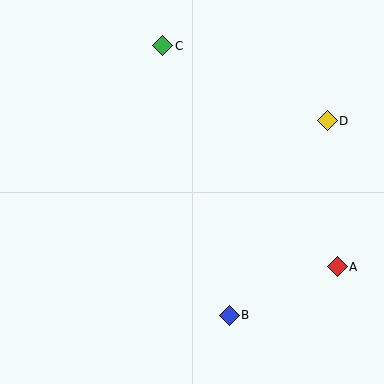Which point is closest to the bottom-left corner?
Point B is closest to the bottom-left corner.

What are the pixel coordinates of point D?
Point D is at (327, 121).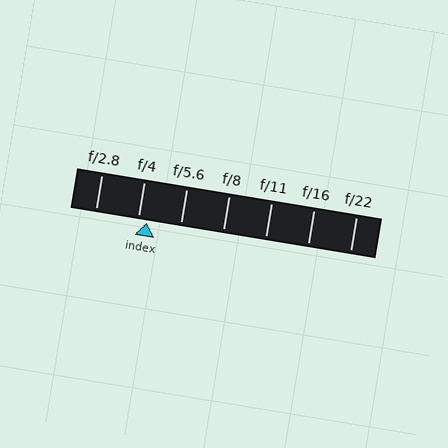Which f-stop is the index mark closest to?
The index mark is closest to f/4.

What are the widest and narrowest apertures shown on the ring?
The widest aperture shown is f/2.8 and the narrowest is f/22.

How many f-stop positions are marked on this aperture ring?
There are 7 f-stop positions marked.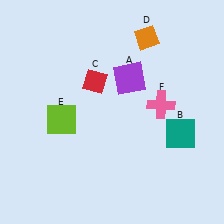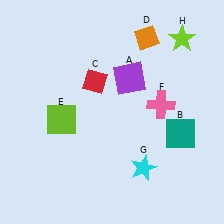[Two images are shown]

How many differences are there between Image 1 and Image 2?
There are 2 differences between the two images.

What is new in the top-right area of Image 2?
A lime star (H) was added in the top-right area of Image 2.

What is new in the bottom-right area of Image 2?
A cyan star (G) was added in the bottom-right area of Image 2.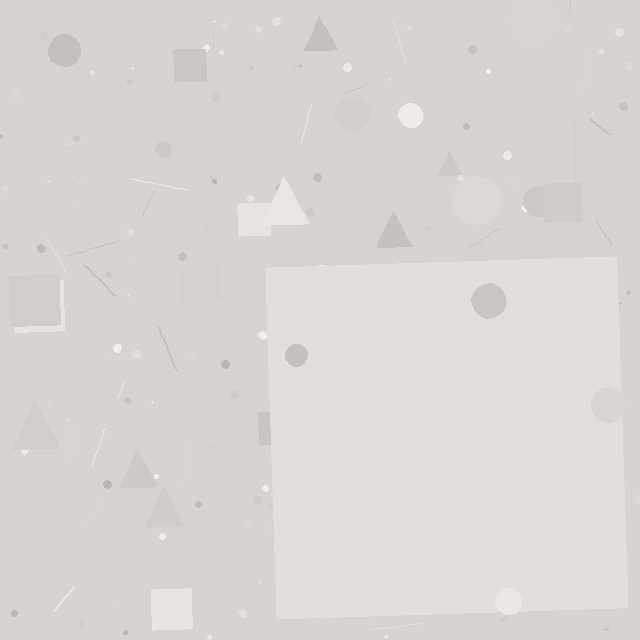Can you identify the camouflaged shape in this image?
The camouflaged shape is a square.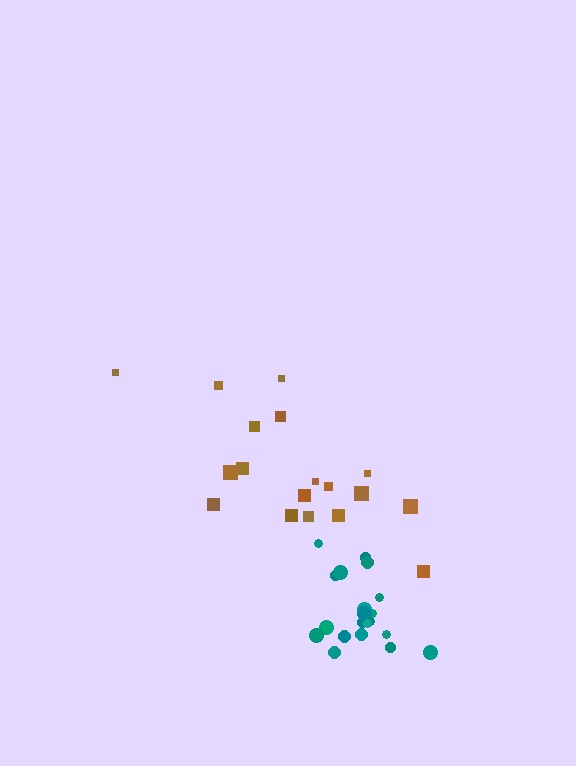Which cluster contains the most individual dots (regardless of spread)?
Teal (20).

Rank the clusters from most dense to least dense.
teal, brown.